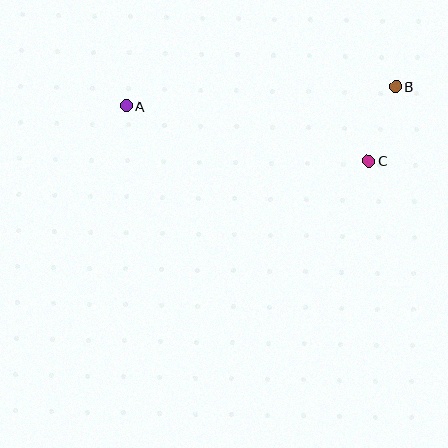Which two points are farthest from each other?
Points A and B are farthest from each other.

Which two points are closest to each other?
Points B and C are closest to each other.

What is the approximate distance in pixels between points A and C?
The distance between A and C is approximately 249 pixels.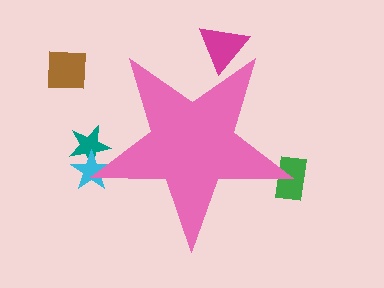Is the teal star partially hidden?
Yes, the teal star is partially hidden behind the pink star.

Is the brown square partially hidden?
No, the brown square is fully visible.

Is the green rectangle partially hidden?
Yes, the green rectangle is partially hidden behind the pink star.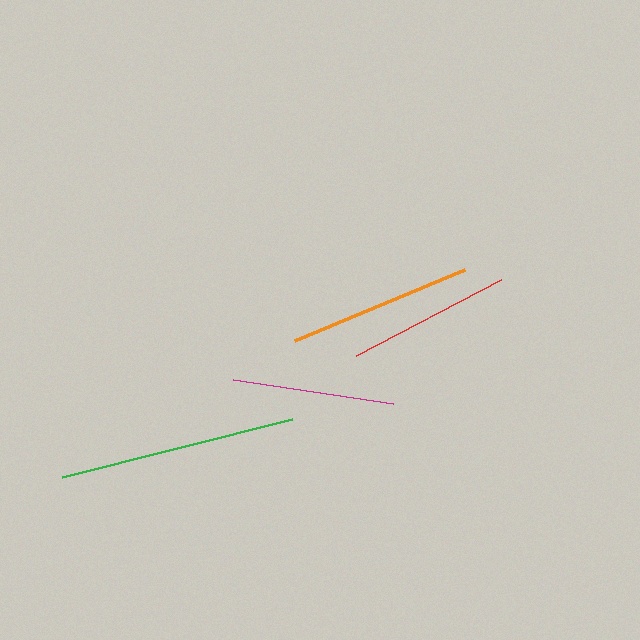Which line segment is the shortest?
The magenta line is the shortest at approximately 162 pixels.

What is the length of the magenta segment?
The magenta segment is approximately 162 pixels long.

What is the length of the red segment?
The red segment is approximately 163 pixels long.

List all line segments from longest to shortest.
From longest to shortest: green, orange, red, magenta.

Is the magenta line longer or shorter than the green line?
The green line is longer than the magenta line.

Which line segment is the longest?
The green line is the longest at approximately 238 pixels.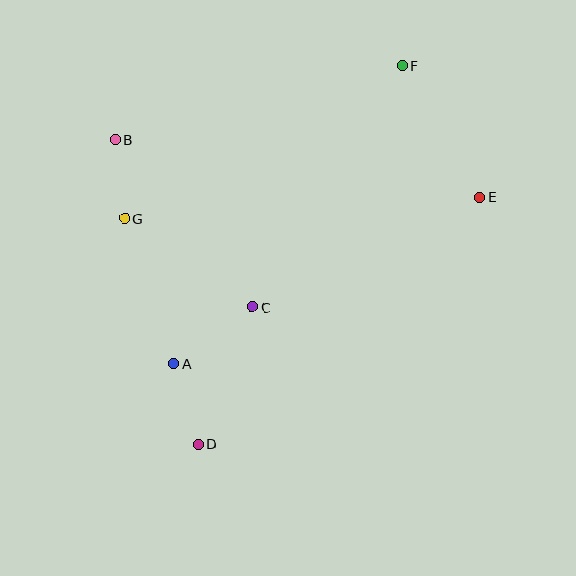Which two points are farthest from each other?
Points D and F are farthest from each other.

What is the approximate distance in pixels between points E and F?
The distance between E and F is approximately 153 pixels.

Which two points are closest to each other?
Points B and G are closest to each other.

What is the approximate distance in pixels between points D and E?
The distance between D and E is approximately 375 pixels.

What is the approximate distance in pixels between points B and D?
The distance between B and D is approximately 316 pixels.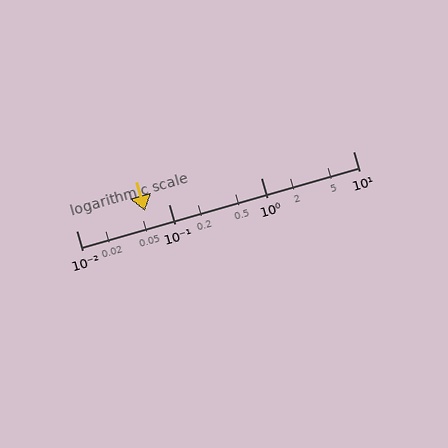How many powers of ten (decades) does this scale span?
The scale spans 3 decades, from 0.01 to 10.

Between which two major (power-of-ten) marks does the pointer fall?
The pointer is between 0.01 and 0.1.